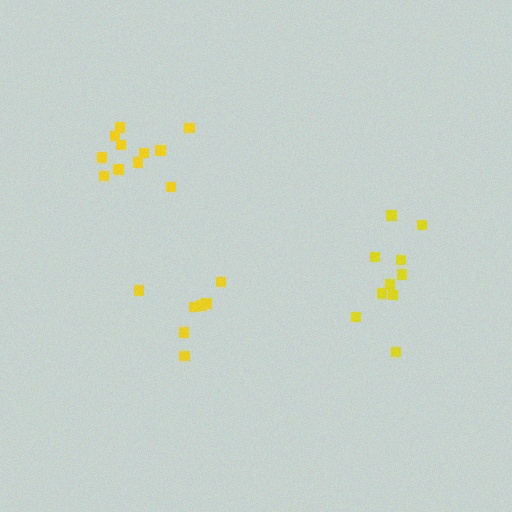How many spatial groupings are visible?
There are 3 spatial groupings.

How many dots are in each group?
Group 1: 7 dots, Group 2: 11 dots, Group 3: 10 dots (28 total).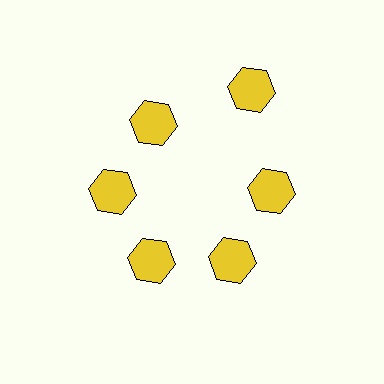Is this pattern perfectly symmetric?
No. The 6 yellow hexagons are arranged in a ring, but one element near the 1 o'clock position is pushed outward from the center, breaking the 6-fold rotational symmetry.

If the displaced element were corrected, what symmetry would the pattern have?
It would have 6-fold rotational symmetry — the pattern would map onto itself every 60 degrees.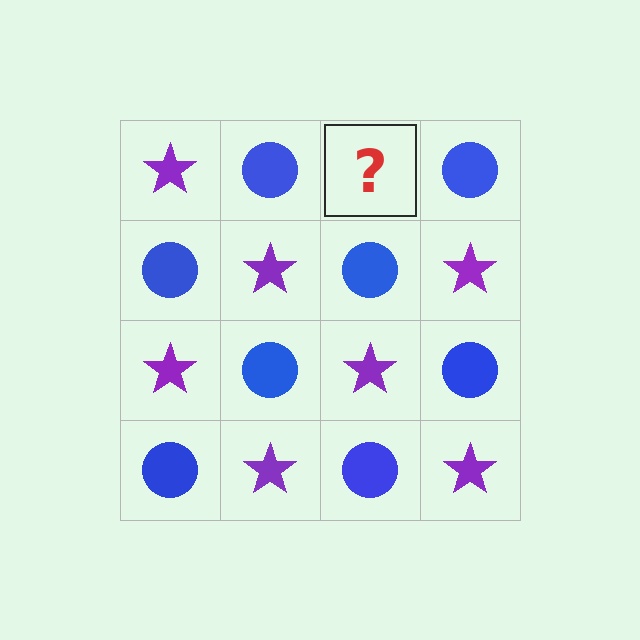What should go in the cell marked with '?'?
The missing cell should contain a purple star.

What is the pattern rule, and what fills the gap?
The rule is that it alternates purple star and blue circle in a checkerboard pattern. The gap should be filled with a purple star.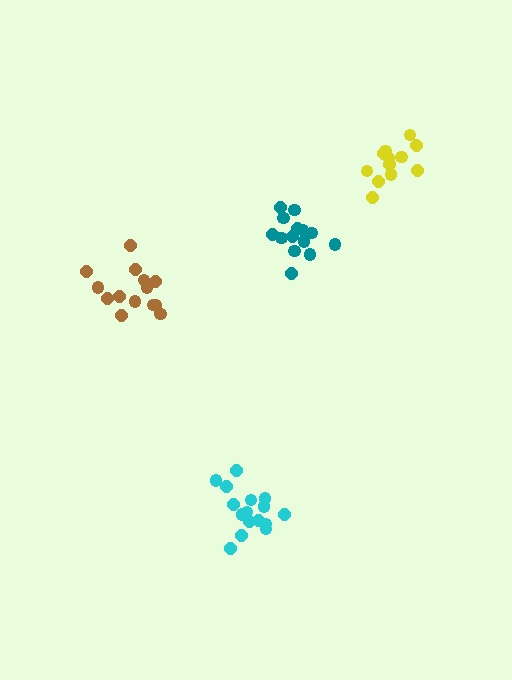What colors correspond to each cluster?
The clusters are colored: brown, cyan, teal, yellow.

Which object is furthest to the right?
The yellow cluster is rightmost.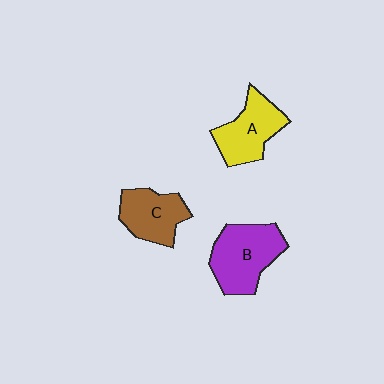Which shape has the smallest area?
Shape C (brown).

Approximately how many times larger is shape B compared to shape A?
Approximately 1.2 times.